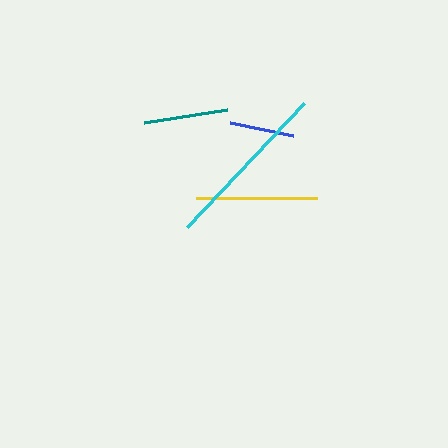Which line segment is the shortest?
The blue line is the shortest at approximately 65 pixels.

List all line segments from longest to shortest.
From longest to shortest: cyan, yellow, teal, blue.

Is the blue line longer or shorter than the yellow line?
The yellow line is longer than the blue line.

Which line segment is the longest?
The cyan line is the longest at approximately 170 pixels.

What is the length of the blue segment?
The blue segment is approximately 65 pixels long.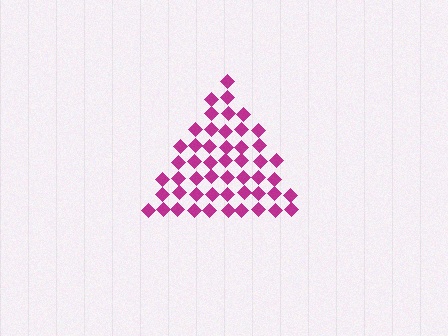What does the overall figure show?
The overall figure shows a triangle.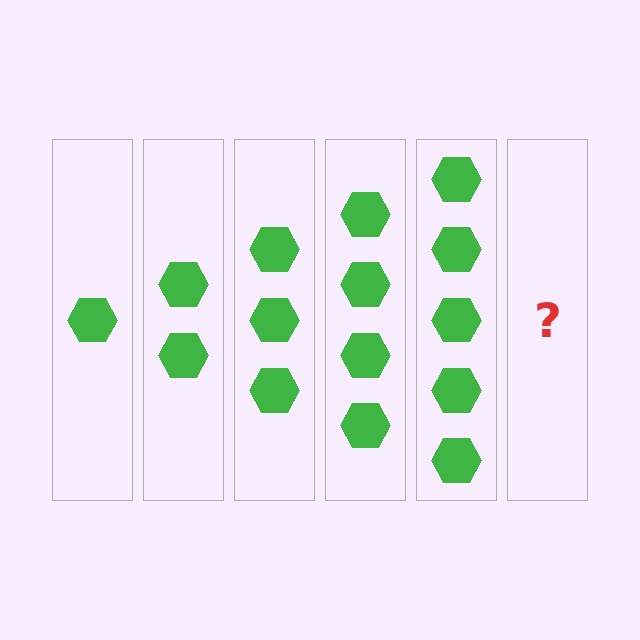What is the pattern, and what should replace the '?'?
The pattern is that each step adds one more hexagon. The '?' should be 6 hexagons.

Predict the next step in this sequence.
The next step is 6 hexagons.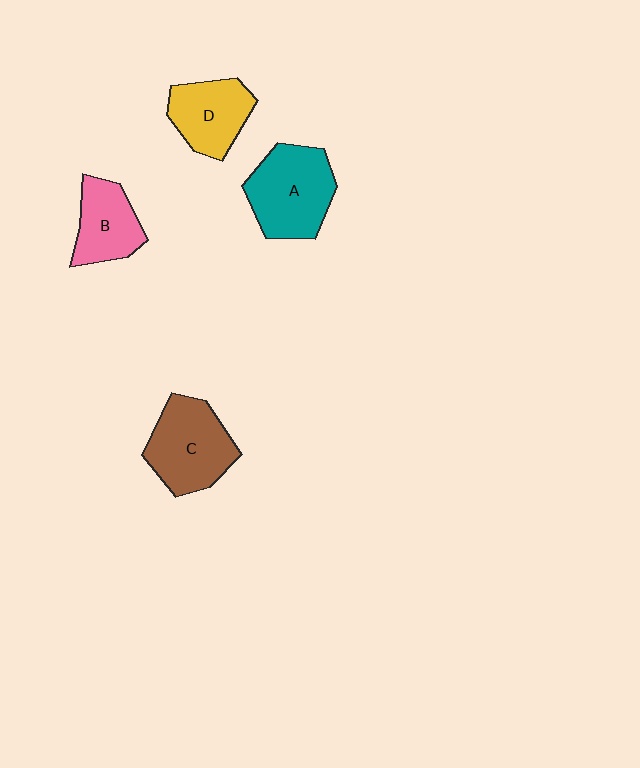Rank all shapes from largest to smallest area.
From largest to smallest: A (teal), C (brown), D (yellow), B (pink).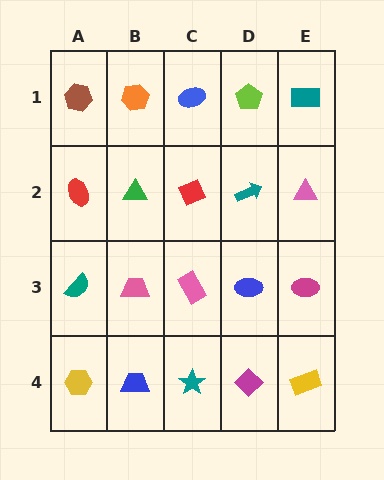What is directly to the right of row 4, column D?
A yellow rectangle.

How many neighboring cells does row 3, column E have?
3.